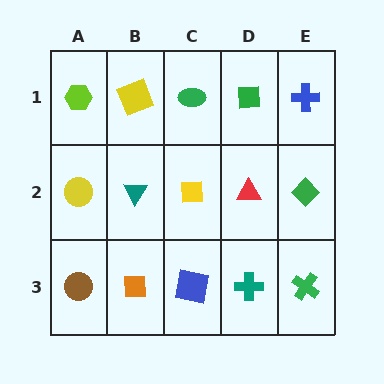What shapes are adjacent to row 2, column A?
A lime hexagon (row 1, column A), a brown circle (row 3, column A), a teal triangle (row 2, column B).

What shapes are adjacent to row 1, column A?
A yellow circle (row 2, column A), a yellow square (row 1, column B).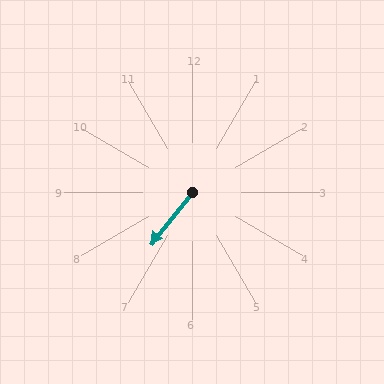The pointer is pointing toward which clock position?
Roughly 7 o'clock.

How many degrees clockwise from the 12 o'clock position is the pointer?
Approximately 219 degrees.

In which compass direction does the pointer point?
Southwest.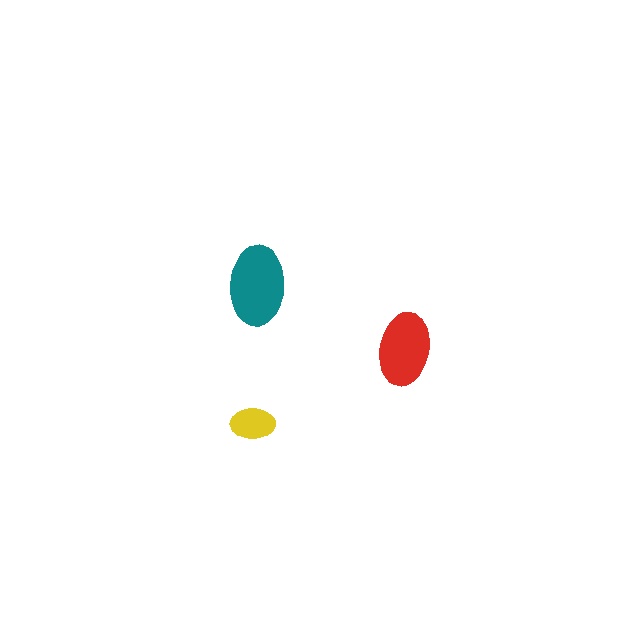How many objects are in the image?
There are 3 objects in the image.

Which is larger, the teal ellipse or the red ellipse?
The teal one.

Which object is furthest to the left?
The yellow ellipse is leftmost.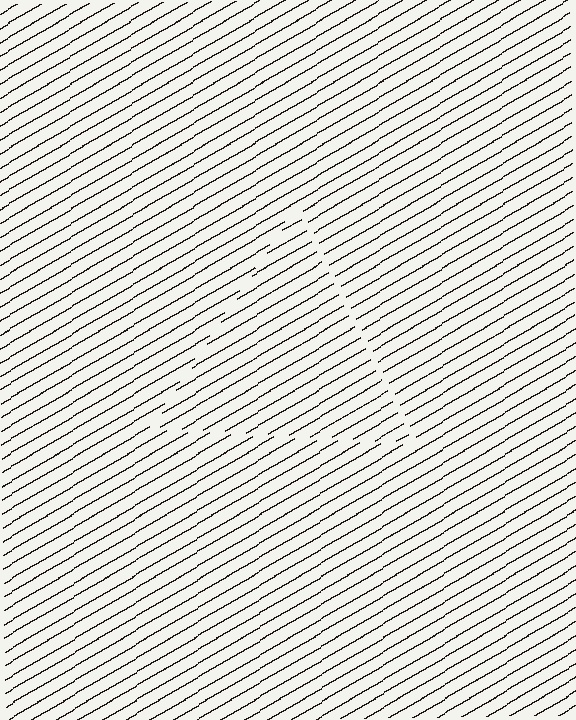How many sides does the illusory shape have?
3 sides — the line-ends trace a triangle.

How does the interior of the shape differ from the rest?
The interior of the shape contains the same grating, shifted by half a period — the contour is defined by the phase discontinuity where line-ends from the inner and outer gratings abut.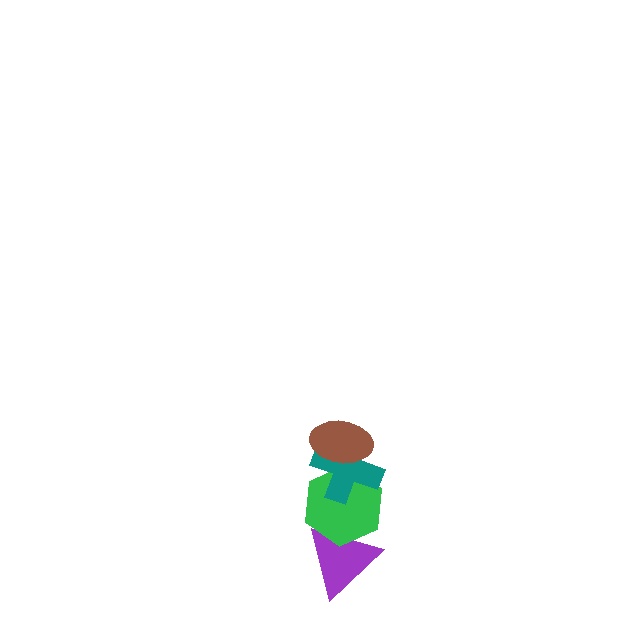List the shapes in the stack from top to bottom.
From top to bottom: the brown ellipse, the teal cross, the green hexagon, the purple triangle.